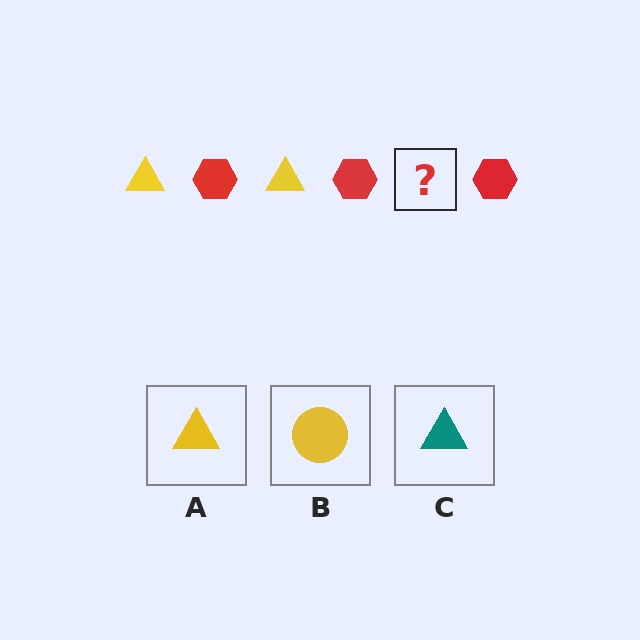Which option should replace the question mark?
Option A.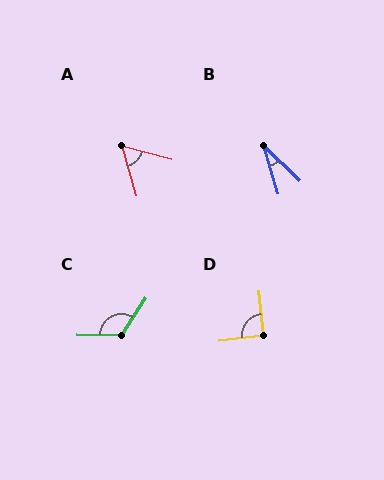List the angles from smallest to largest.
B (30°), A (60°), D (92°), C (122°).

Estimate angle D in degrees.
Approximately 92 degrees.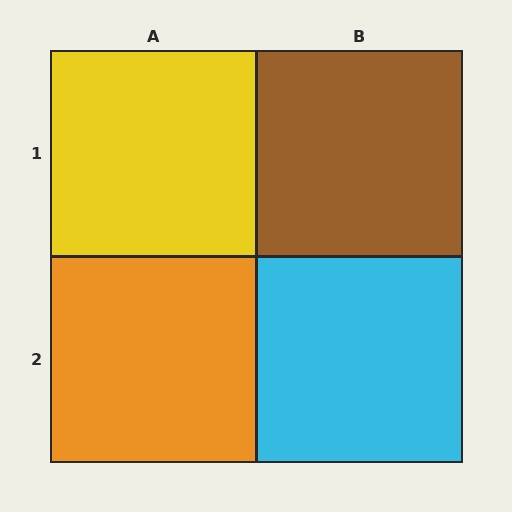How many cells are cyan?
1 cell is cyan.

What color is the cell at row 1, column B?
Brown.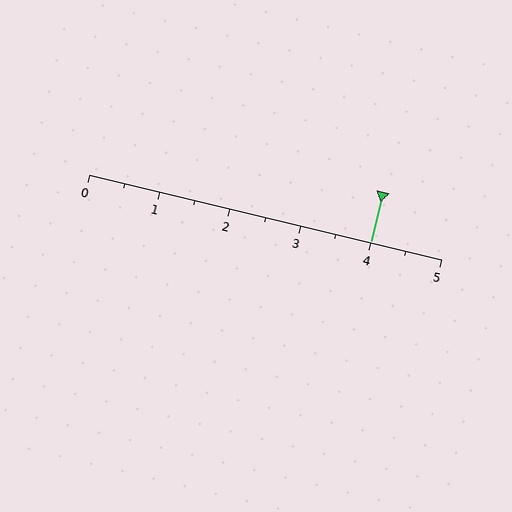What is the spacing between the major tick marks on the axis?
The major ticks are spaced 1 apart.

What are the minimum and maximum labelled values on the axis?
The axis runs from 0 to 5.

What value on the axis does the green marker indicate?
The marker indicates approximately 4.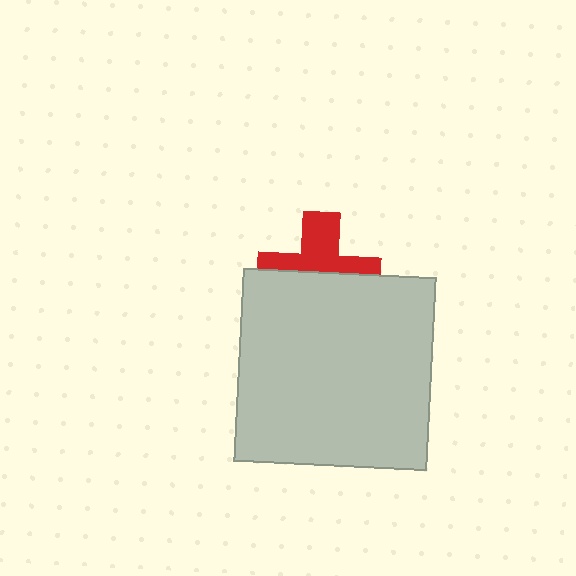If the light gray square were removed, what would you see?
You would see the complete red cross.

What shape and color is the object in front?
The object in front is a light gray square.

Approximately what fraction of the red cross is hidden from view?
Roughly 53% of the red cross is hidden behind the light gray square.